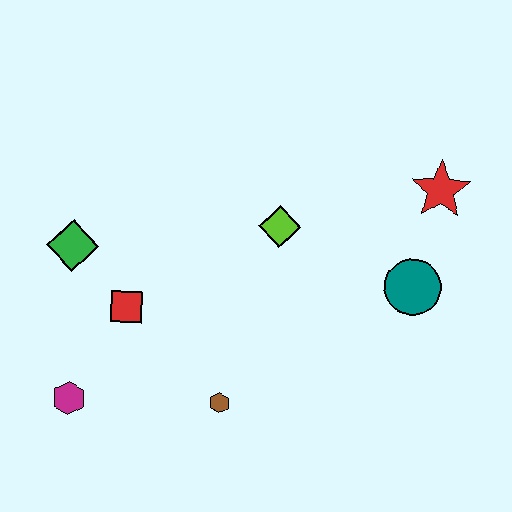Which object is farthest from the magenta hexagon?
The red star is farthest from the magenta hexagon.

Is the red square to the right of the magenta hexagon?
Yes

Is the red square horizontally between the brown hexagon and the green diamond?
Yes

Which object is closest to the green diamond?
The red square is closest to the green diamond.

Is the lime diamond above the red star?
No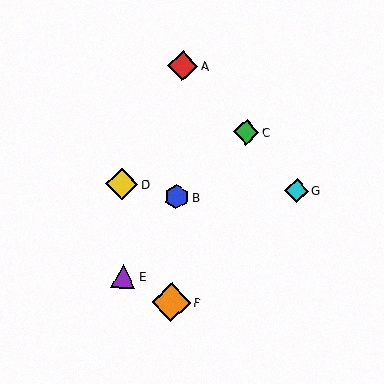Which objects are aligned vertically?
Objects A, B, F are aligned vertically.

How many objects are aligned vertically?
3 objects (A, B, F) are aligned vertically.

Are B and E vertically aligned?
No, B is at x≈177 and E is at x≈123.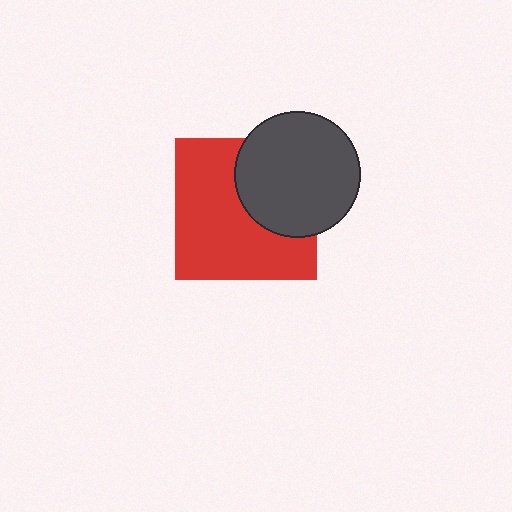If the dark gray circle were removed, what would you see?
You would see the complete red square.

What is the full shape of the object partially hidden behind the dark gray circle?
The partially hidden object is a red square.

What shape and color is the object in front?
The object in front is a dark gray circle.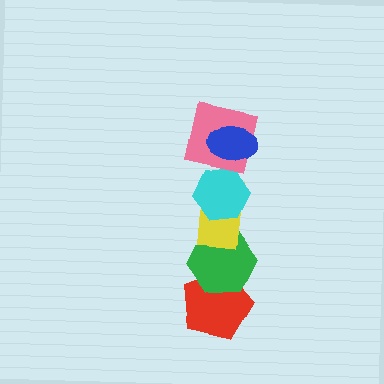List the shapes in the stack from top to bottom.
From top to bottom: the blue ellipse, the pink square, the cyan hexagon, the yellow rectangle, the green hexagon, the red pentagon.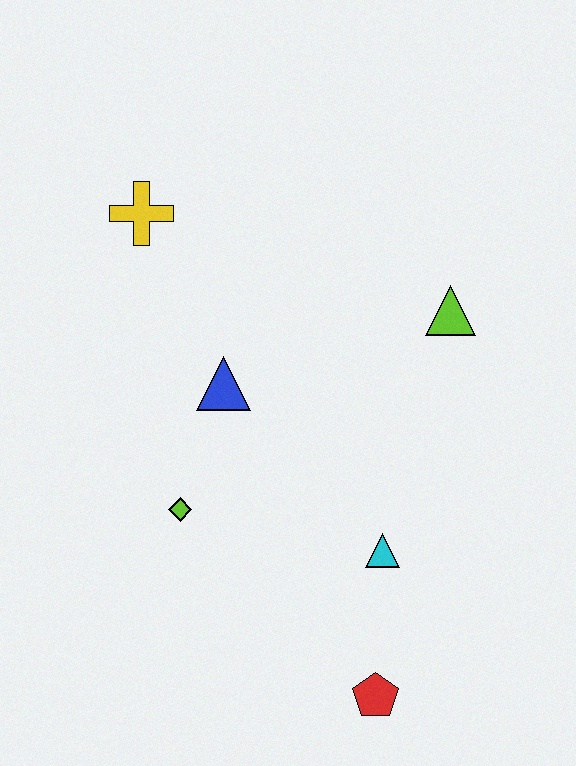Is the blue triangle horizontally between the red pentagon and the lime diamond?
Yes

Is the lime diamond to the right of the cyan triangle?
No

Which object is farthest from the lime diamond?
The lime triangle is farthest from the lime diamond.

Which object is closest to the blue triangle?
The lime diamond is closest to the blue triangle.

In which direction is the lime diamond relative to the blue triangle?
The lime diamond is below the blue triangle.